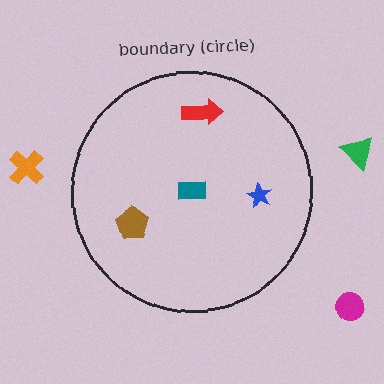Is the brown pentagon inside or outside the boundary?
Inside.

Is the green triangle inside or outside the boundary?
Outside.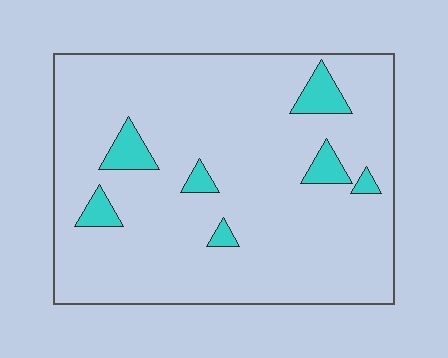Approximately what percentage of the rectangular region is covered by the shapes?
Approximately 10%.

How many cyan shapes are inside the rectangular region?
7.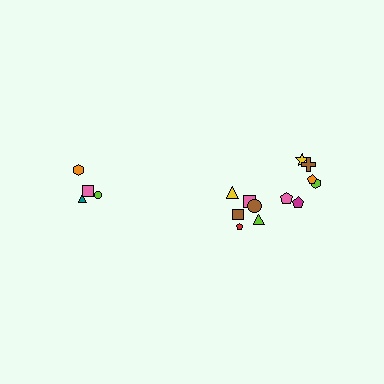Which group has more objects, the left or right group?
The right group.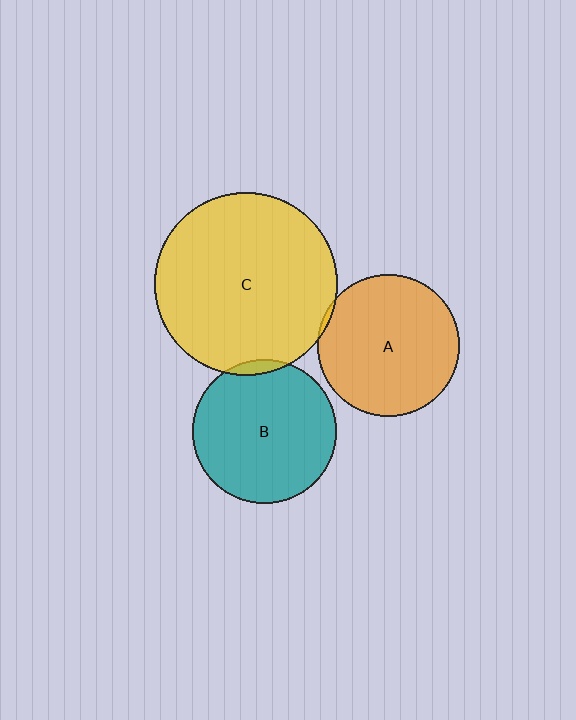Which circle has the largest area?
Circle C (yellow).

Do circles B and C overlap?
Yes.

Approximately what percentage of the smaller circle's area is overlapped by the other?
Approximately 5%.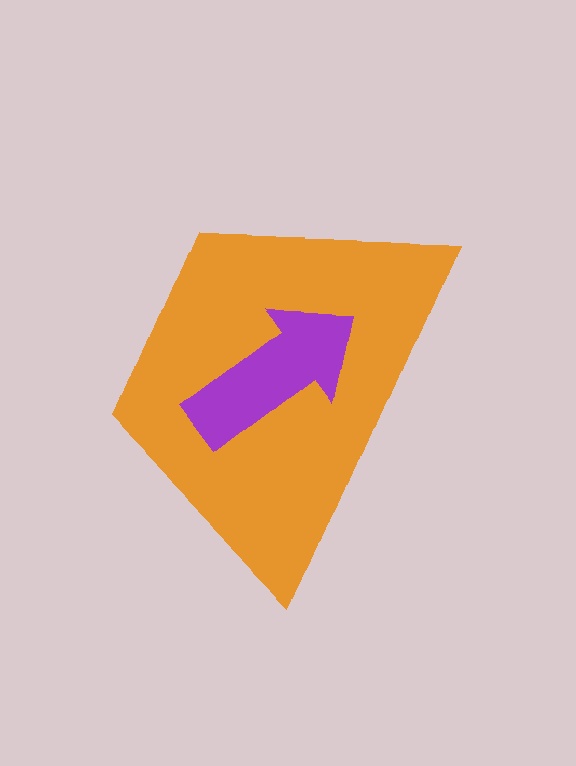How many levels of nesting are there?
2.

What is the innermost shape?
The purple arrow.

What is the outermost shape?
The orange trapezoid.